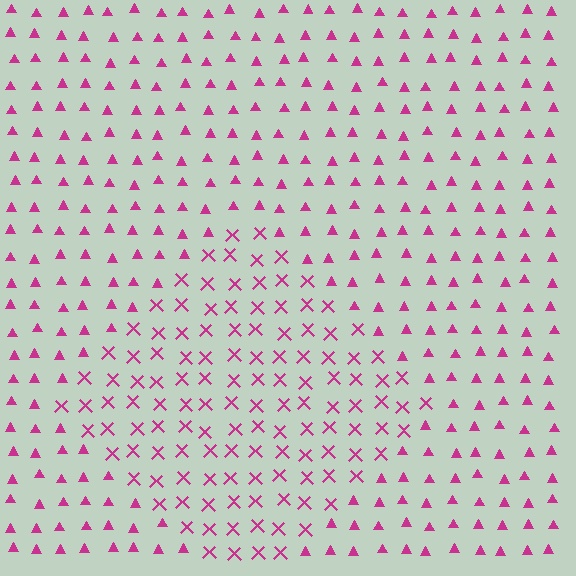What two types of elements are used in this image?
The image uses X marks inside the diamond region and triangles outside it.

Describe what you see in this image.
The image is filled with small magenta elements arranged in a uniform grid. A diamond-shaped region contains X marks, while the surrounding area contains triangles. The boundary is defined purely by the change in element shape.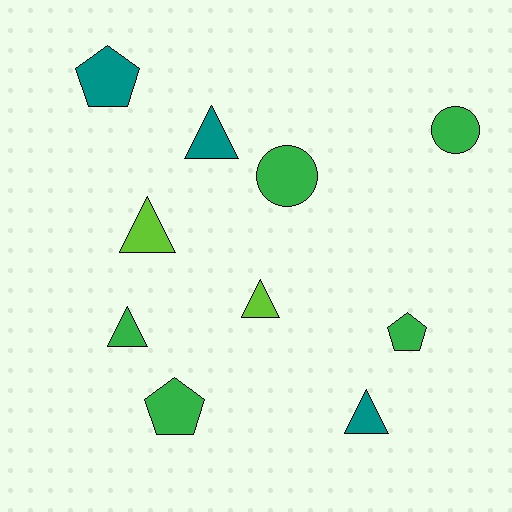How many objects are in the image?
There are 10 objects.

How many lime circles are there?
There are no lime circles.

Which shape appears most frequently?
Triangle, with 5 objects.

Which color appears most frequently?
Green, with 5 objects.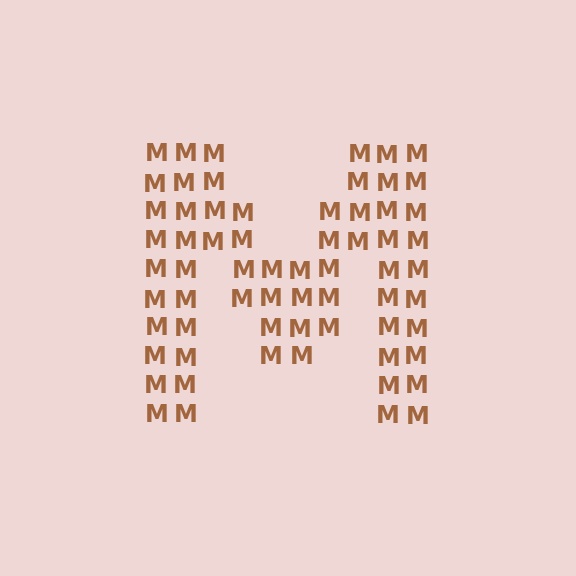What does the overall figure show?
The overall figure shows the letter M.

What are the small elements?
The small elements are letter M's.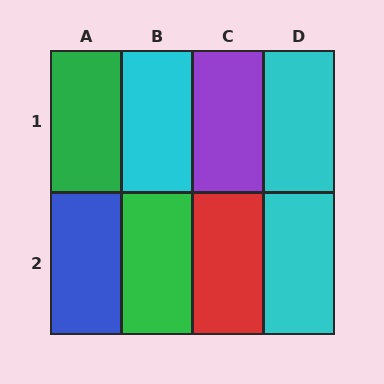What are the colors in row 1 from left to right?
Green, cyan, purple, cyan.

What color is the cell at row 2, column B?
Green.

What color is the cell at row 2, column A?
Blue.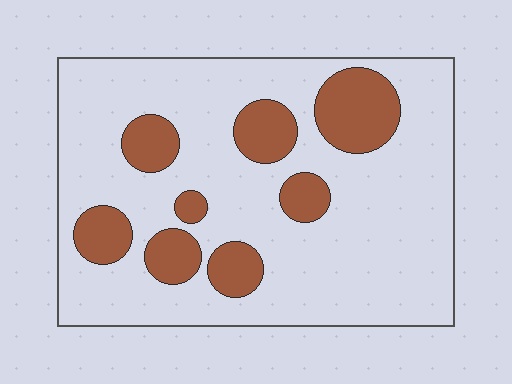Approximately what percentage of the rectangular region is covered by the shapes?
Approximately 20%.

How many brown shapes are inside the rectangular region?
8.